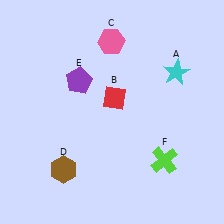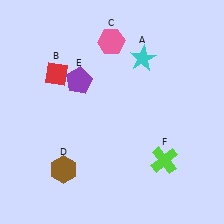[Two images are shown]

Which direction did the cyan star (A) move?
The cyan star (A) moved left.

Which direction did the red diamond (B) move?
The red diamond (B) moved left.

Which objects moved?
The objects that moved are: the cyan star (A), the red diamond (B).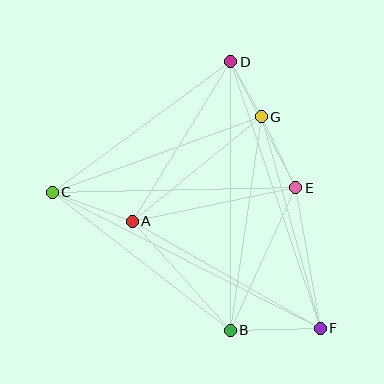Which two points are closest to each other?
Points D and G are closest to each other.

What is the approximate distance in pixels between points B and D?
The distance between B and D is approximately 269 pixels.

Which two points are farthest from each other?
Points C and F are farthest from each other.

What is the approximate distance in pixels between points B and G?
The distance between B and G is approximately 216 pixels.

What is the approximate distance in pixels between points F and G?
The distance between F and G is approximately 220 pixels.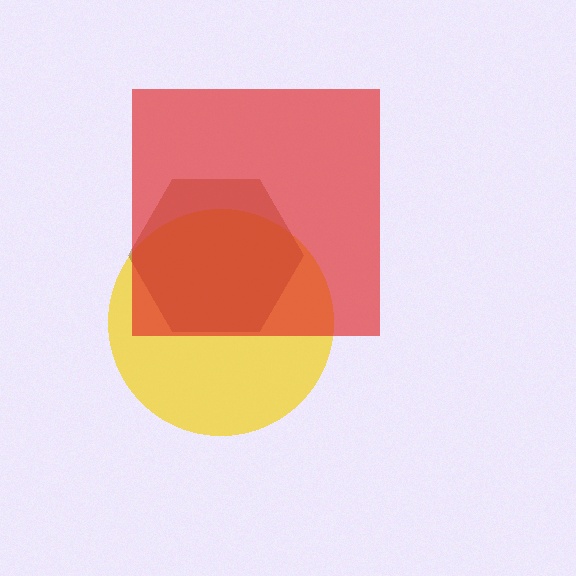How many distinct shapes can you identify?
There are 3 distinct shapes: a yellow circle, a brown hexagon, a red square.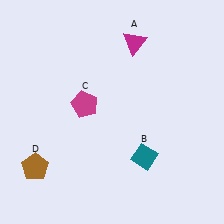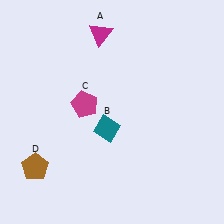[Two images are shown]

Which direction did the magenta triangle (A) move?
The magenta triangle (A) moved left.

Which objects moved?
The objects that moved are: the magenta triangle (A), the teal diamond (B).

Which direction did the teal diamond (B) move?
The teal diamond (B) moved left.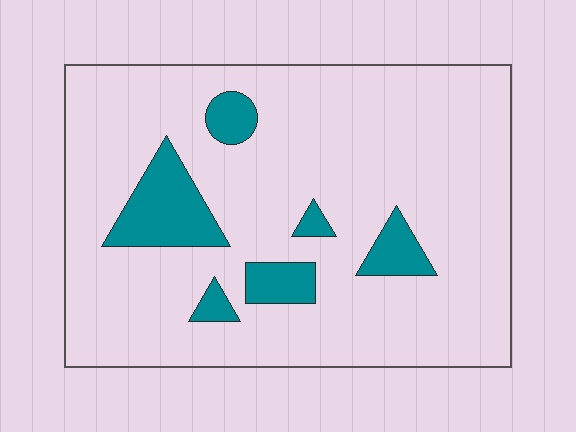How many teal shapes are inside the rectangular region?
6.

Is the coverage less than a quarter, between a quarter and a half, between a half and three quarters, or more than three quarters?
Less than a quarter.